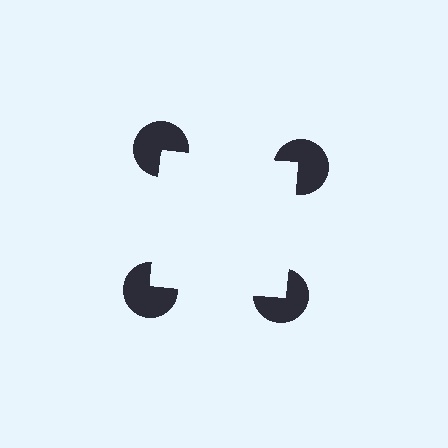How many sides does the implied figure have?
4 sides.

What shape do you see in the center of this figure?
An illusory square — its edges are inferred from the aligned wedge cuts in the pac-man discs, not physically drawn.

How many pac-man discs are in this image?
There are 4 — one at each vertex of the illusory square.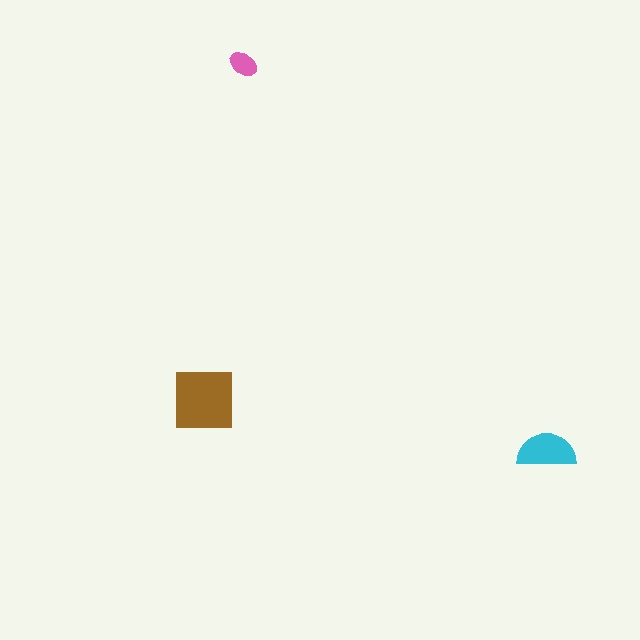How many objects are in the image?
There are 3 objects in the image.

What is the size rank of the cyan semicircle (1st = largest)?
2nd.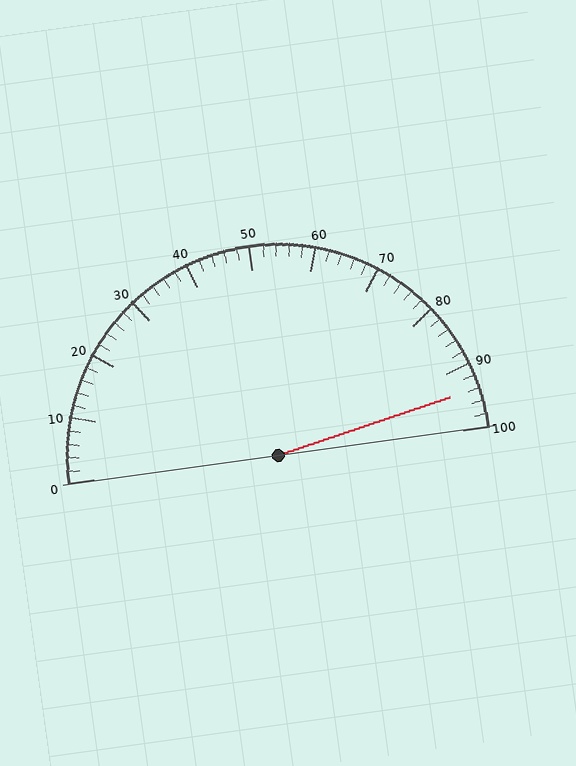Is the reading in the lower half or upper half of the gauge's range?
The reading is in the upper half of the range (0 to 100).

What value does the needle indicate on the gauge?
The needle indicates approximately 94.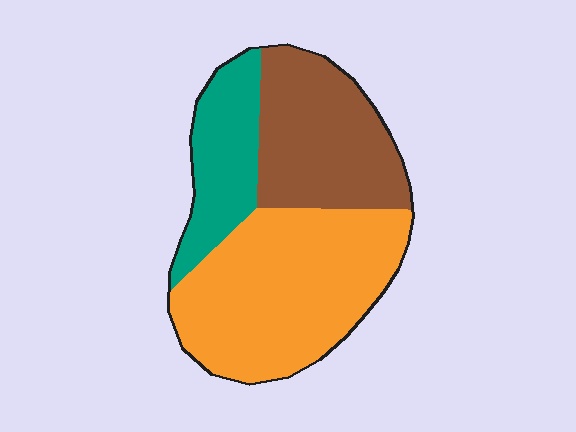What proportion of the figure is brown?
Brown takes up between a quarter and a half of the figure.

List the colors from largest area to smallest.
From largest to smallest: orange, brown, teal.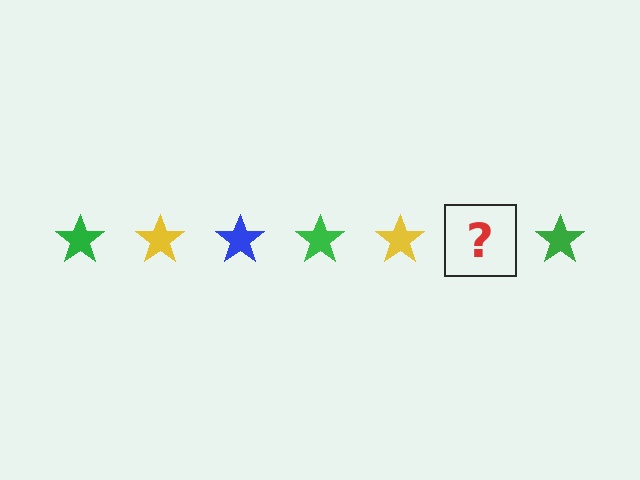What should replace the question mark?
The question mark should be replaced with a blue star.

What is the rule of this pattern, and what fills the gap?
The rule is that the pattern cycles through green, yellow, blue stars. The gap should be filled with a blue star.